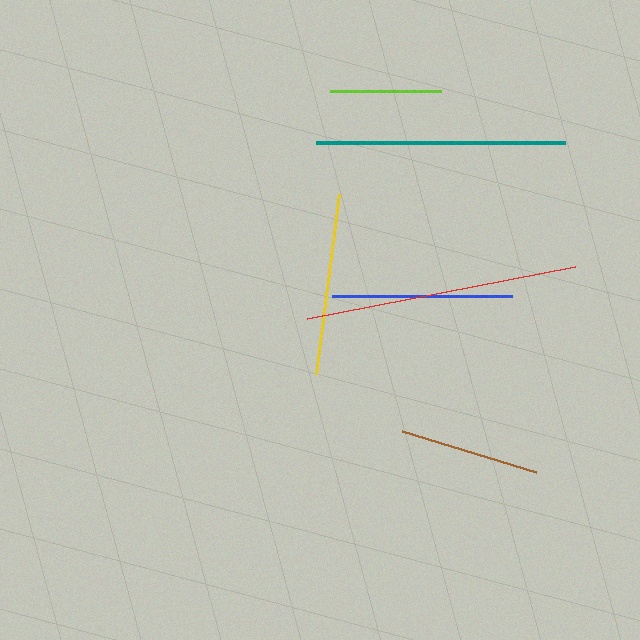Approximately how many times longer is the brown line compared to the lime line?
The brown line is approximately 1.3 times the length of the lime line.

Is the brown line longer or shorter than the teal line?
The teal line is longer than the brown line.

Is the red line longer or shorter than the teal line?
The red line is longer than the teal line.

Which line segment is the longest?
The red line is the longest at approximately 273 pixels.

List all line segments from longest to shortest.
From longest to shortest: red, teal, yellow, blue, brown, lime.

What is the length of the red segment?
The red segment is approximately 273 pixels long.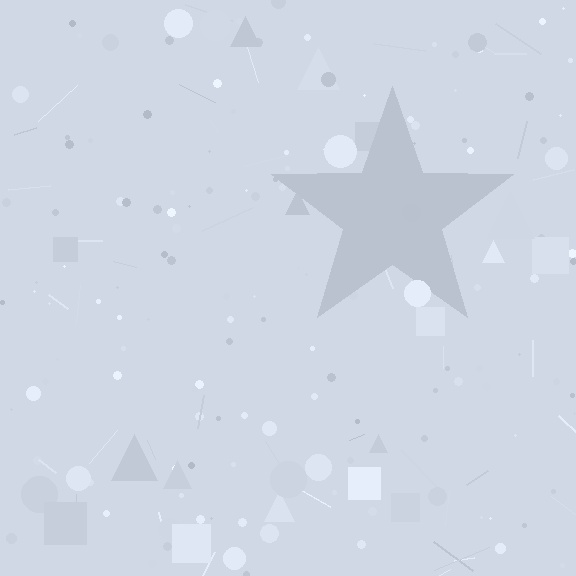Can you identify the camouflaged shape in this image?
The camouflaged shape is a star.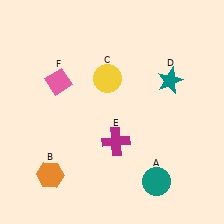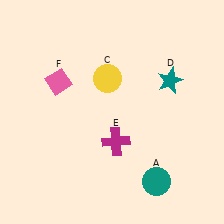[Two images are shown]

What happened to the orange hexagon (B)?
The orange hexagon (B) was removed in Image 2. It was in the bottom-left area of Image 1.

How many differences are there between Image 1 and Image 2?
There is 1 difference between the two images.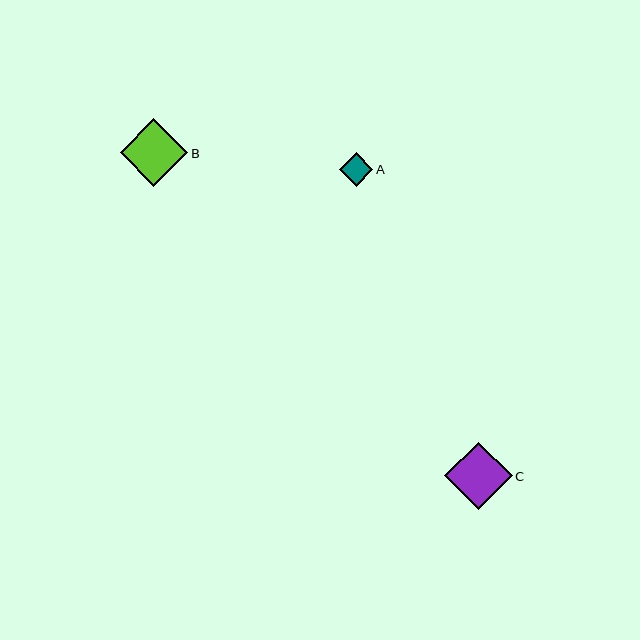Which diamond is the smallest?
Diamond A is the smallest with a size of approximately 33 pixels.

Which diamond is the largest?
Diamond B is the largest with a size of approximately 68 pixels.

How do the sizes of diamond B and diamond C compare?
Diamond B and diamond C are approximately the same size.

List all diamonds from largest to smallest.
From largest to smallest: B, C, A.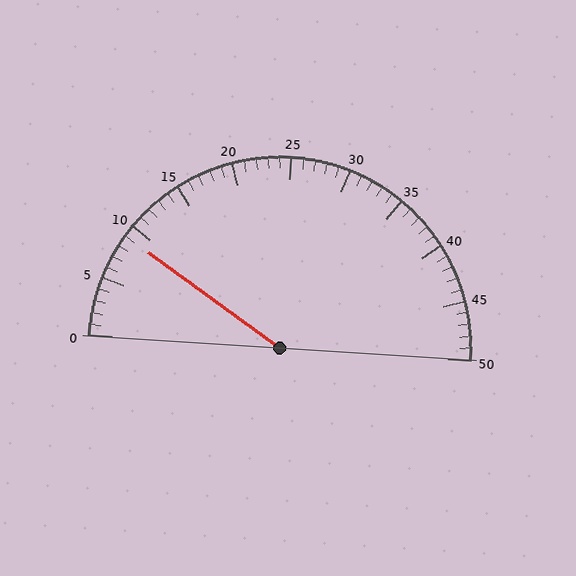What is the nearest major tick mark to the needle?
The nearest major tick mark is 10.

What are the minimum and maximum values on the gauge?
The gauge ranges from 0 to 50.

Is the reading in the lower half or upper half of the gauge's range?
The reading is in the lower half of the range (0 to 50).